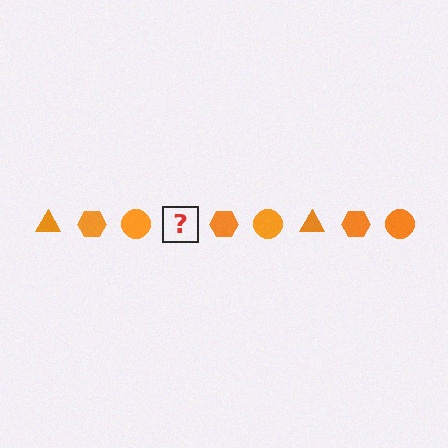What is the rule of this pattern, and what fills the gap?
The rule is that the pattern cycles through triangle, hexagon, circle shapes in orange. The gap should be filled with an orange triangle.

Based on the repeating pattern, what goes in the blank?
The blank should be an orange triangle.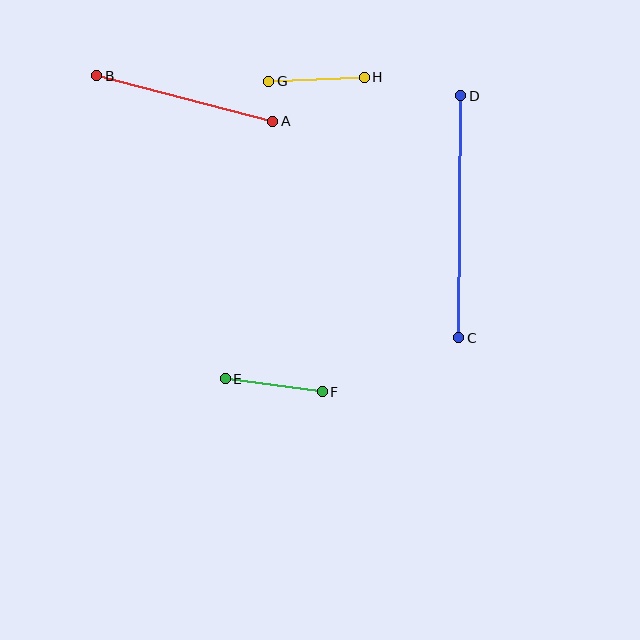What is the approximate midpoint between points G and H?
The midpoint is at approximately (317, 79) pixels.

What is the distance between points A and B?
The distance is approximately 182 pixels.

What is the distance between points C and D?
The distance is approximately 242 pixels.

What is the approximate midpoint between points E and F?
The midpoint is at approximately (274, 385) pixels.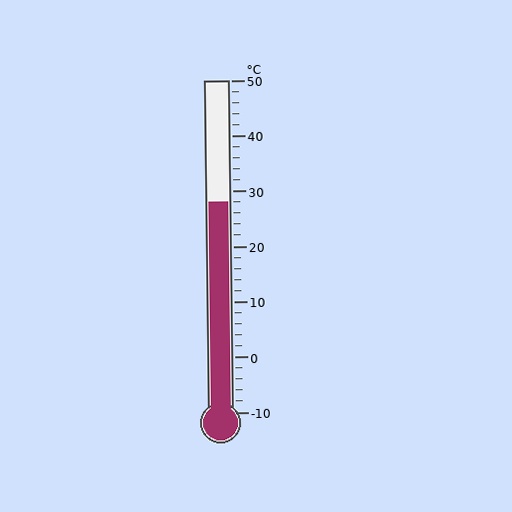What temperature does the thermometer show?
The thermometer shows approximately 28°C.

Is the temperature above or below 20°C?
The temperature is above 20°C.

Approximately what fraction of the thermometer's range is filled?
The thermometer is filled to approximately 65% of its range.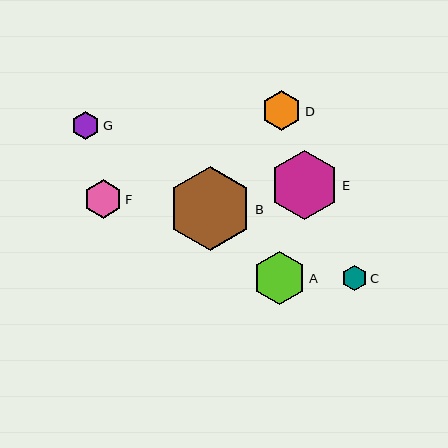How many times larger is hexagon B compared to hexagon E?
Hexagon B is approximately 1.2 times the size of hexagon E.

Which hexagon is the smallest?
Hexagon C is the smallest with a size of approximately 25 pixels.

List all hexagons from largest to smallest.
From largest to smallest: B, E, A, D, F, G, C.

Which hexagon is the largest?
Hexagon B is the largest with a size of approximately 84 pixels.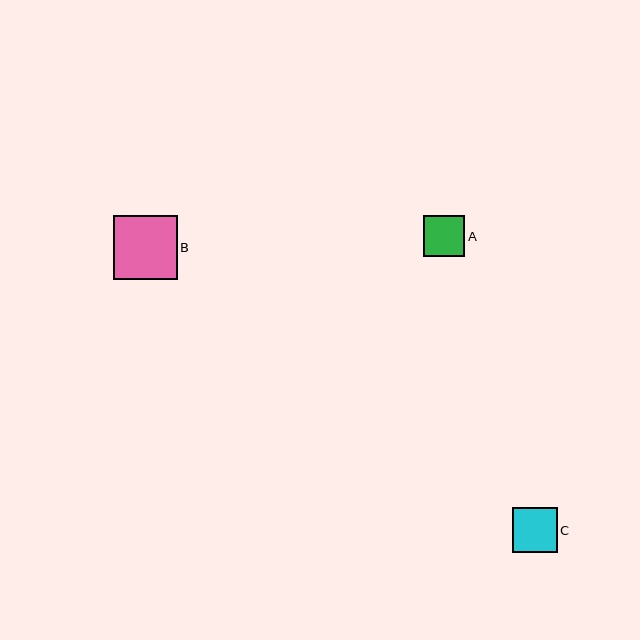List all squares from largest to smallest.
From largest to smallest: B, C, A.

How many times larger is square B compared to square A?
Square B is approximately 1.5 times the size of square A.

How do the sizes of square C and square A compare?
Square C and square A are approximately the same size.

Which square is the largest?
Square B is the largest with a size of approximately 63 pixels.